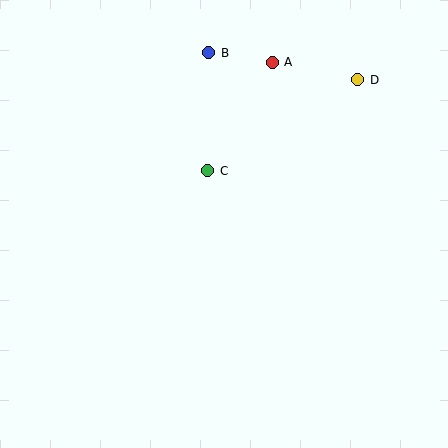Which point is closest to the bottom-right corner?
Point C is closest to the bottom-right corner.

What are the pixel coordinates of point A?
Point A is at (272, 62).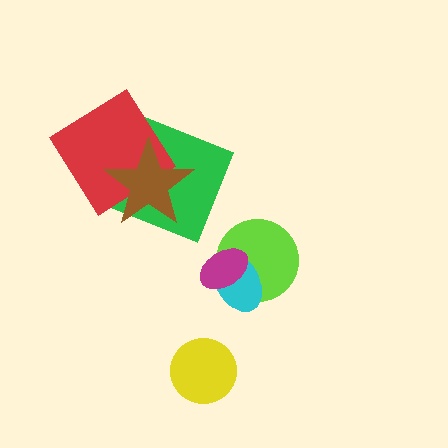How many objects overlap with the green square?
2 objects overlap with the green square.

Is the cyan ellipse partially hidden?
Yes, it is partially covered by another shape.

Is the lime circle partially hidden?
Yes, it is partially covered by another shape.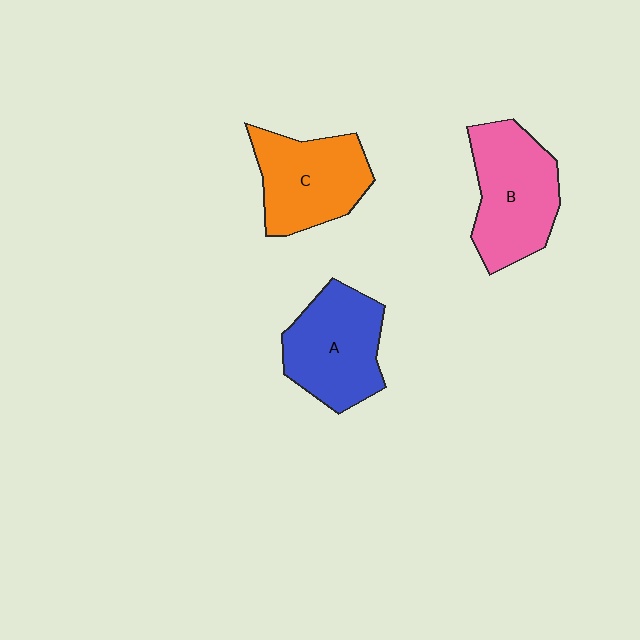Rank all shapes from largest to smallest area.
From largest to smallest: B (pink), A (blue), C (orange).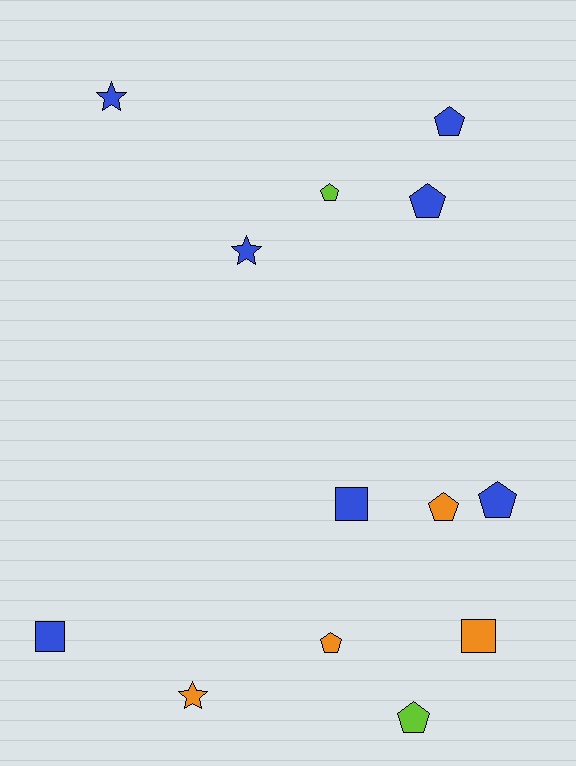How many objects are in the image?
There are 13 objects.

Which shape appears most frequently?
Pentagon, with 7 objects.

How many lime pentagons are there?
There are 2 lime pentagons.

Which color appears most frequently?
Blue, with 7 objects.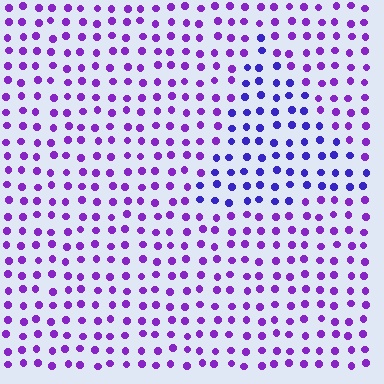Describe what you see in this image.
The image is filled with small purple elements in a uniform arrangement. A triangle-shaped region is visible where the elements are tinted to a slightly different hue, forming a subtle color boundary.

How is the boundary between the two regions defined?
The boundary is defined purely by a slight shift in hue (about 30 degrees). Spacing, size, and orientation are identical on both sides.